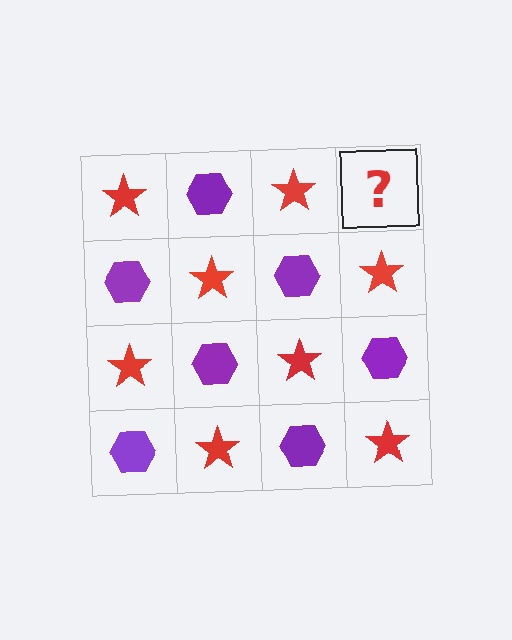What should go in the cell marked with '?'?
The missing cell should contain a purple hexagon.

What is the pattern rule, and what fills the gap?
The rule is that it alternates red star and purple hexagon in a checkerboard pattern. The gap should be filled with a purple hexagon.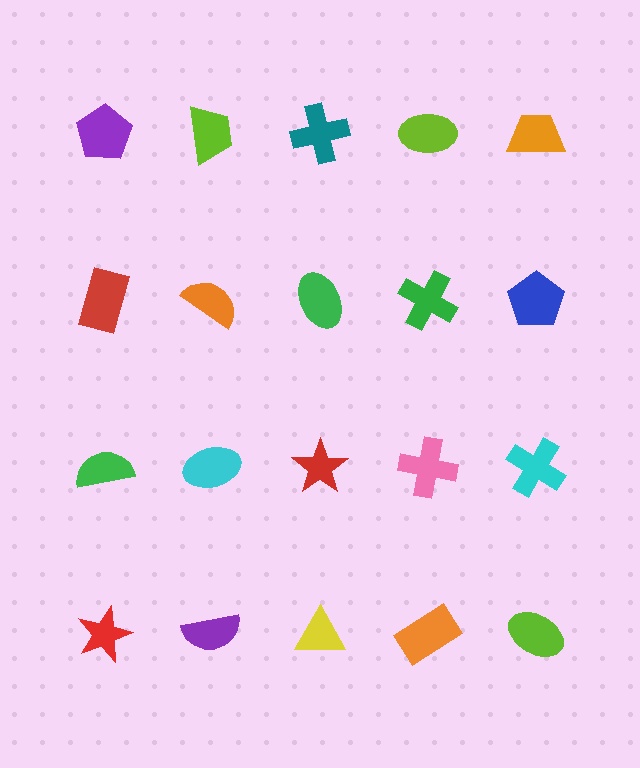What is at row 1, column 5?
An orange trapezoid.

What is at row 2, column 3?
A green ellipse.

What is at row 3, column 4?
A pink cross.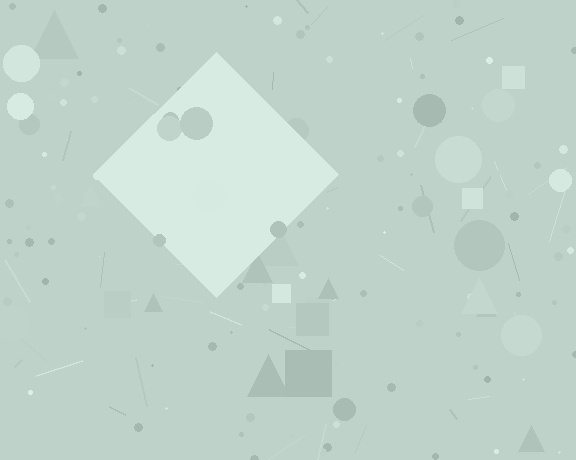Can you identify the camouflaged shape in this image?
The camouflaged shape is a diamond.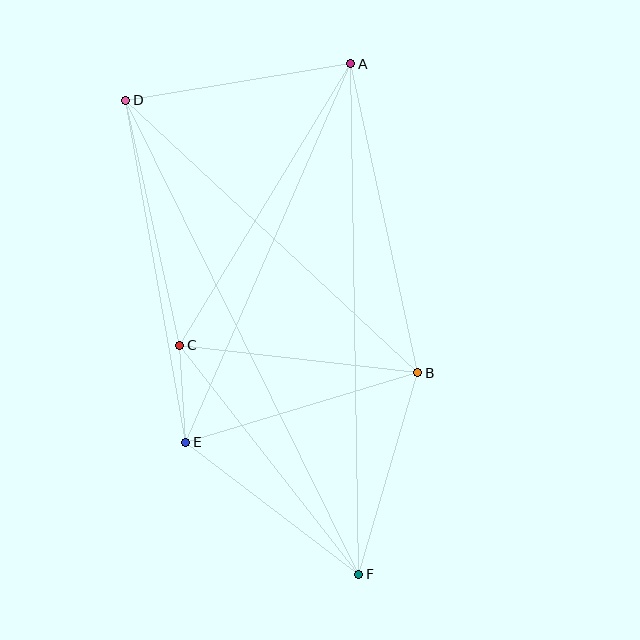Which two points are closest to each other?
Points C and E are closest to each other.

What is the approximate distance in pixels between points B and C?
The distance between B and C is approximately 239 pixels.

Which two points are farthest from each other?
Points D and F are farthest from each other.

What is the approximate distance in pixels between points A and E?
The distance between A and E is approximately 413 pixels.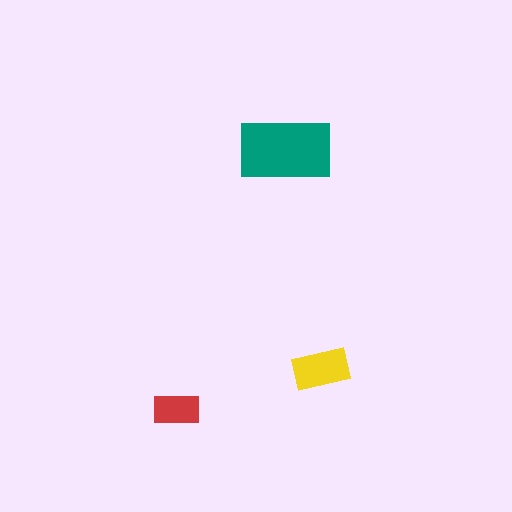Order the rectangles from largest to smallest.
the teal one, the yellow one, the red one.